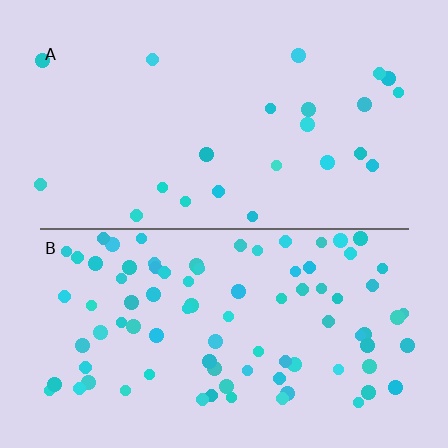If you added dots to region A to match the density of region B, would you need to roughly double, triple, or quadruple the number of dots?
Approximately quadruple.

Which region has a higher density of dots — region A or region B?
B (the bottom).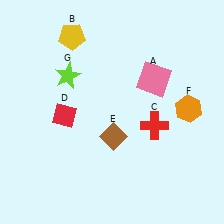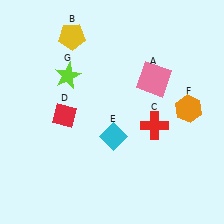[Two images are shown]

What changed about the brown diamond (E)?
In Image 1, E is brown. In Image 2, it changed to cyan.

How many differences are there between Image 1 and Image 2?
There is 1 difference between the two images.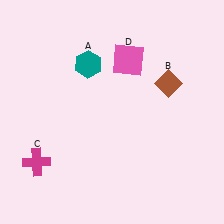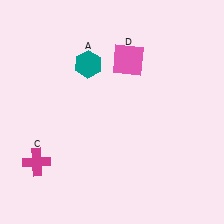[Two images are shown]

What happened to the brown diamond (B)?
The brown diamond (B) was removed in Image 2. It was in the top-right area of Image 1.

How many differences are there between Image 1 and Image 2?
There is 1 difference between the two images.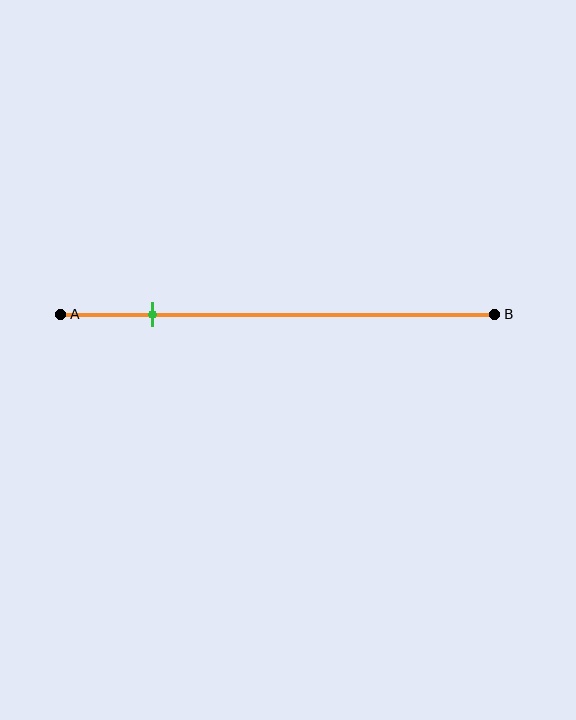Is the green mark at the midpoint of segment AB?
No, the mark is at about 20% from A, not at the 50% midpoint.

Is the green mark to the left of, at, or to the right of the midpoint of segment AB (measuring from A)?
The green mark is to the left of the midpoint of segment AB.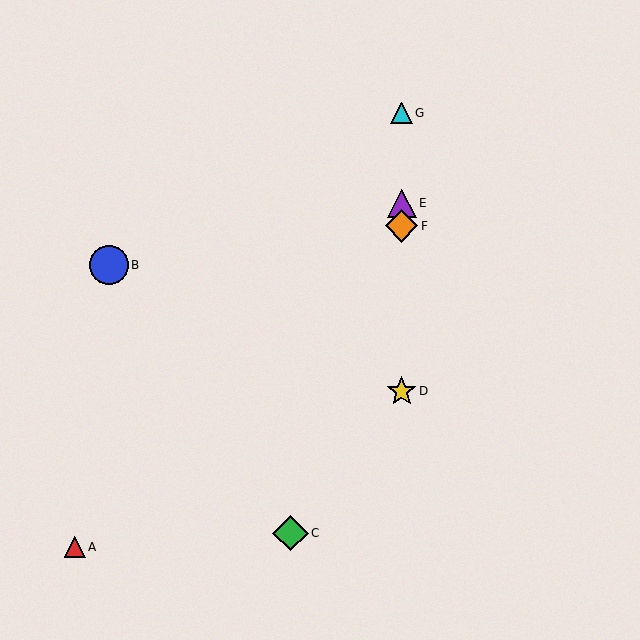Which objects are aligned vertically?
Objects D, E, F, G are aligned vertically.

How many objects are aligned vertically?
4 objects (D, E, F, G) are aligned vertically.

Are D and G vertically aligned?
Yes, both are at x≈402.